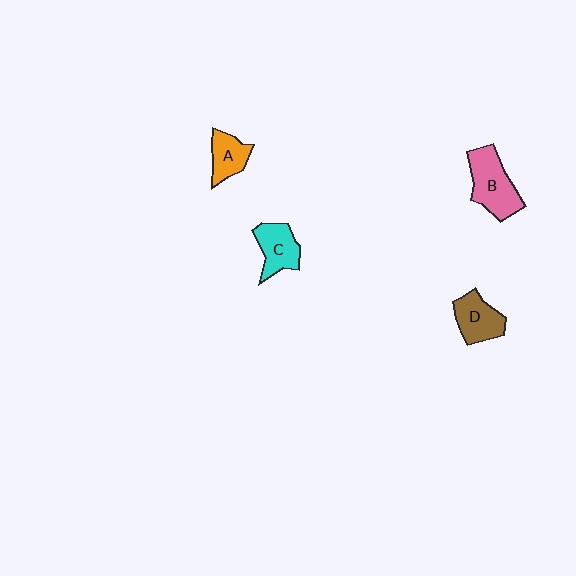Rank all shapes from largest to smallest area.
From largest to smallest: B (pink), D (brown), C (cyan), A (orange).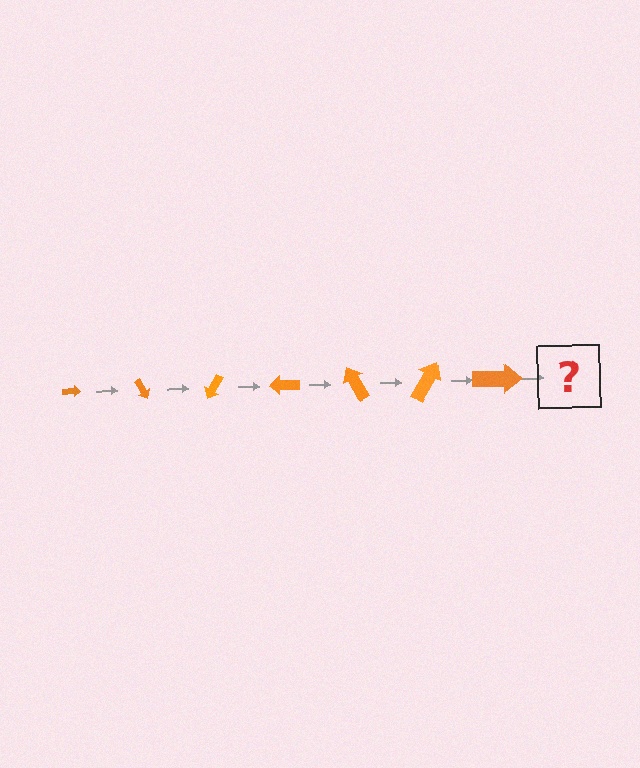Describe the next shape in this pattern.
It should be an arrow, larger than the previous one and rotated 420 degrees from the start.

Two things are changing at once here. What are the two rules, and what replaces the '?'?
The two rules are that the arrow grows larger each step and it rotates 60 degrees each step. The '?' should be an arrow, larger than the previous one and rotated 420 degrees from the start.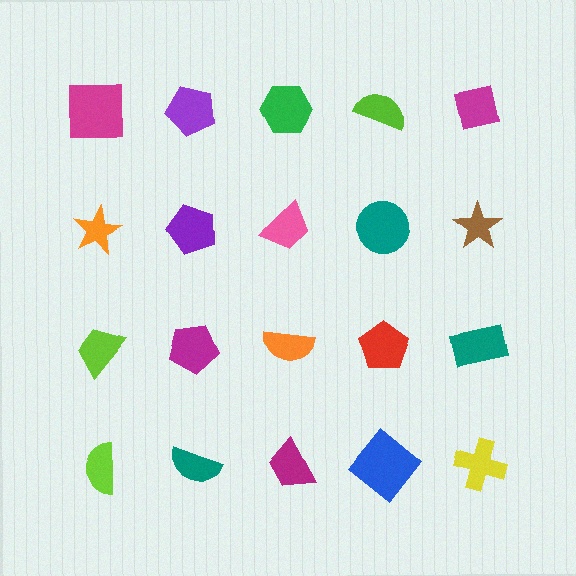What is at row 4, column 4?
A blue diamond.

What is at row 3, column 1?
A lime trapezoid.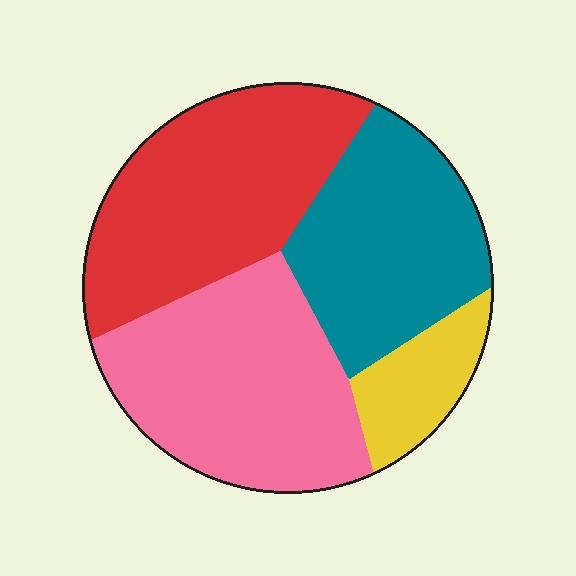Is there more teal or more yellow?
Teal.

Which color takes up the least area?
Yellow, at roughly 10%.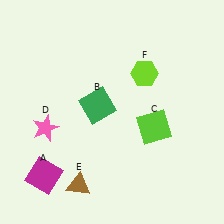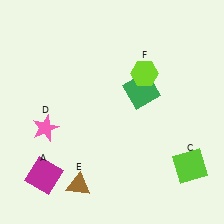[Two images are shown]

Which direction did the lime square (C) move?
The lime square (C) moved down.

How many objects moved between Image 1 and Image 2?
2 objects moved between the two images.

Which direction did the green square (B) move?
The green square (B) moved right.